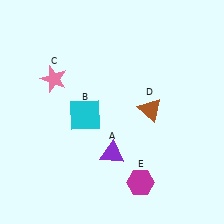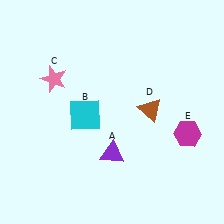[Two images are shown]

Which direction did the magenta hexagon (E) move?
The magenta hexagon (E) moved up.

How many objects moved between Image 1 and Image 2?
1 object moved between the two images.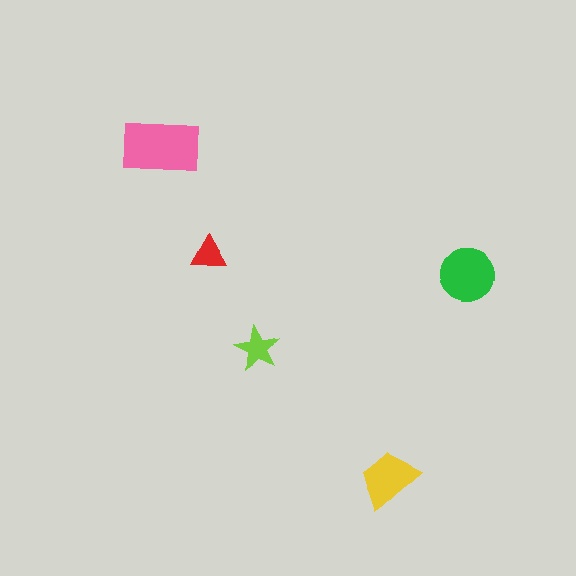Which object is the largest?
The pink rectangle.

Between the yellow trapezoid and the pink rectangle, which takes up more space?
The pink rectangle.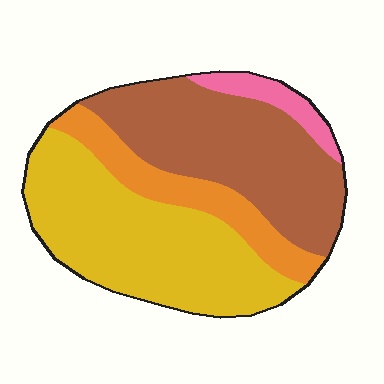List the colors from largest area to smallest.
From largest to smallest: yellow, brown, orange, pink.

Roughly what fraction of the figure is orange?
Orange takes up about one sixth (1/6) of the figure.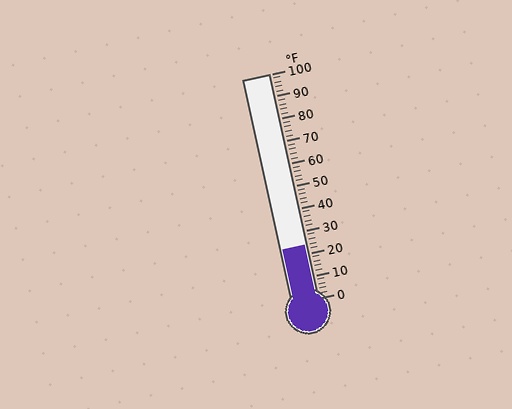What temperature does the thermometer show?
The thermometer shows approximately 24°F.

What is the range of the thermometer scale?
The thermometer scale ranges from 0°F to 100°F.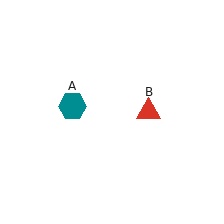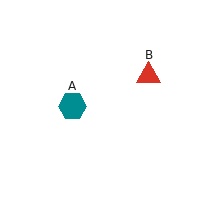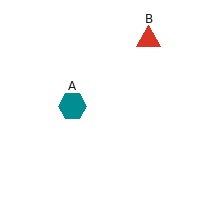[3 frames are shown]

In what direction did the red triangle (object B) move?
The red triangle (object B) moved up.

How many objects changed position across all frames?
1 object changed position: red triangle (object B).